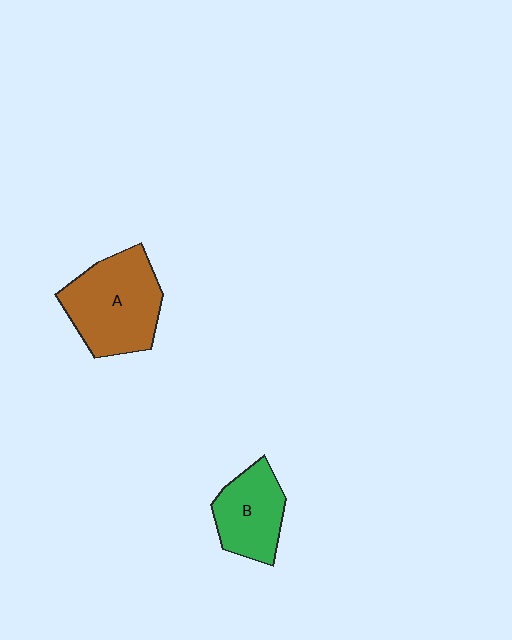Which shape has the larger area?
Shape A (brown).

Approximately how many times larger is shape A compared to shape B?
Approximately 1.5 times.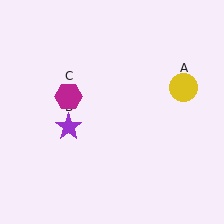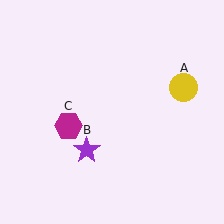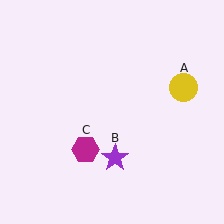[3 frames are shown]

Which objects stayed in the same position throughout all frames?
Yellow circle (object A) remained stationary.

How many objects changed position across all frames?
2 objects changed position: purple star (object B), magenta hexagon (object C).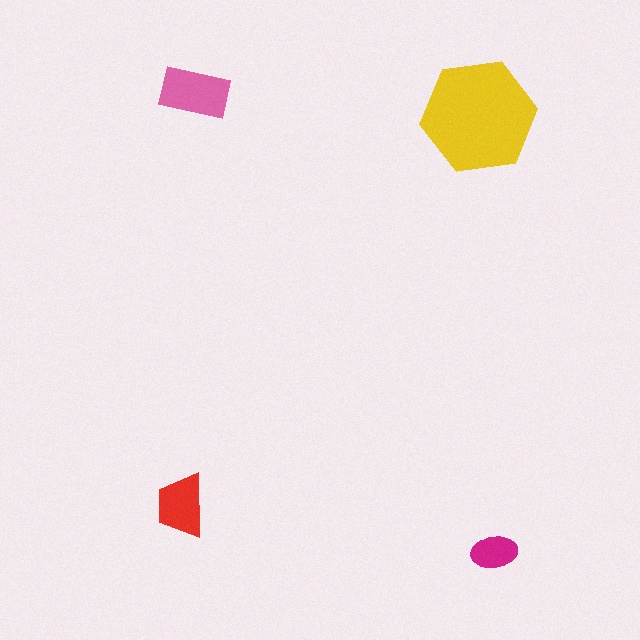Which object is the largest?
The yellow hexagon.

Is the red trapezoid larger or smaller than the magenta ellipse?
Larger.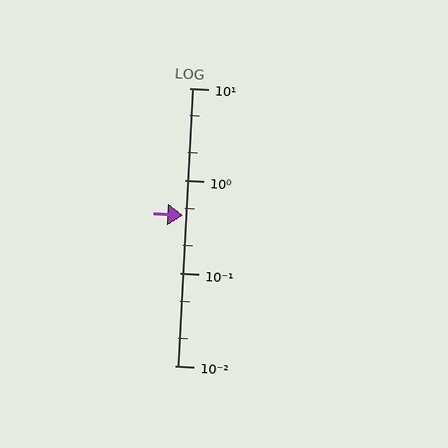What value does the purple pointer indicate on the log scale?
The pointer indicates approximately 0.42.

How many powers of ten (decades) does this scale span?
The scale spans 3 decades, from 0.01 to 10.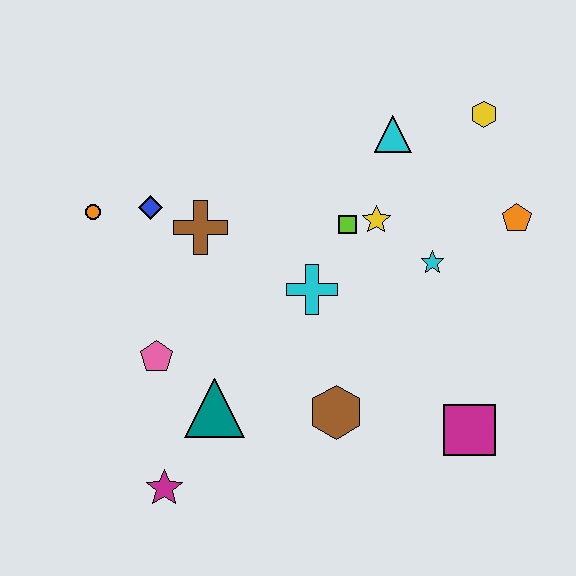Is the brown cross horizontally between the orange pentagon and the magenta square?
No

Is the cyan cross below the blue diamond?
Yes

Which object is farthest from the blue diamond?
The magenta square is farthest from the blue diamond.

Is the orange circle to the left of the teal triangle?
Yes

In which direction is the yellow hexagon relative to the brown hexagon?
The yellow hexagon is above the brown hexagon.